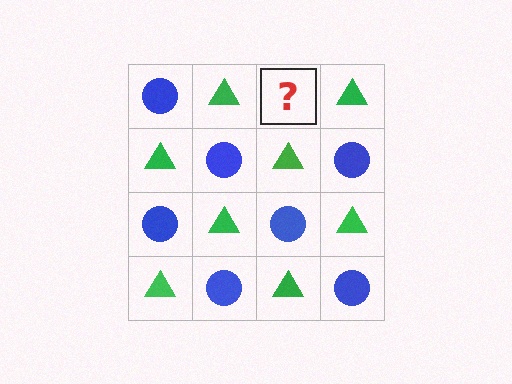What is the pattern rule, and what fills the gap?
The rule is that it alternates blue circle and green triangle in a checkerboard pattern. The gap should be filled with a blue circle.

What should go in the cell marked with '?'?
The missing cell should contain a blue circle.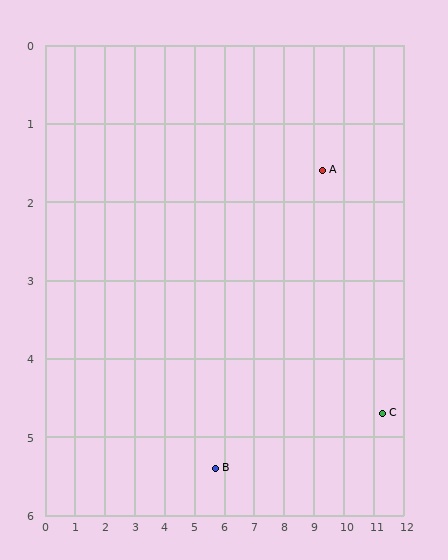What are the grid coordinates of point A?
Point A is at approximately (9.3, 1.6).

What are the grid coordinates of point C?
Point C is at approximately (11.3, 4.7).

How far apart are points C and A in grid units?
Points C and A are about 3.7 grid units apart.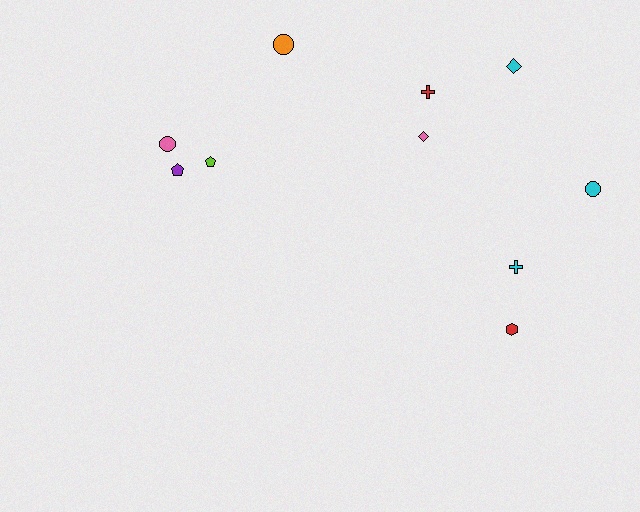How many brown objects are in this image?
There are no brown objects.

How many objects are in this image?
There are 10 objects.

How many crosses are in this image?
There are 2 crosses.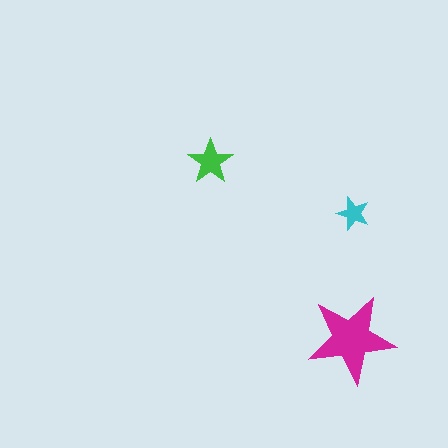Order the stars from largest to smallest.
the magenta one, the green one, the cyan one.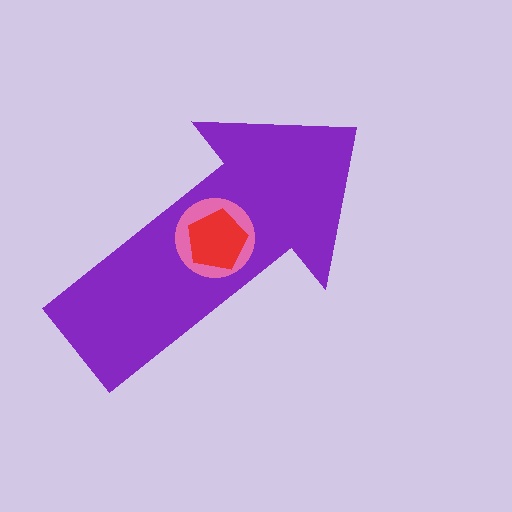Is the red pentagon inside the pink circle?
Yes.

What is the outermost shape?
The purple arrow.